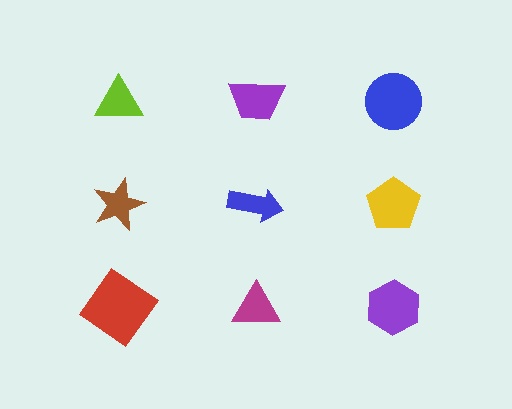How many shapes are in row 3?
3 shapes.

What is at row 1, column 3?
A blue circle.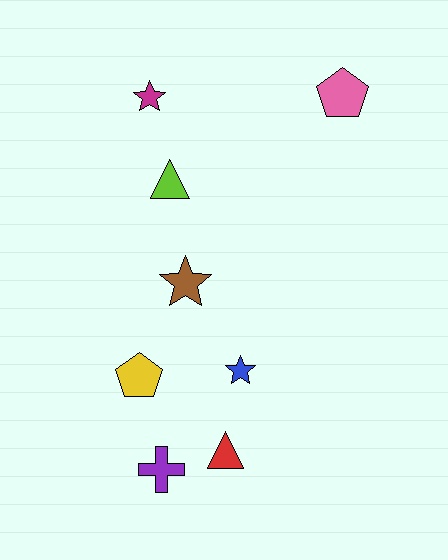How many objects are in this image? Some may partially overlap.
There are 8 objects.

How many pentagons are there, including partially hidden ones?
There are 2 pentagons.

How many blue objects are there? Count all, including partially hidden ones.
There is 1 blue object.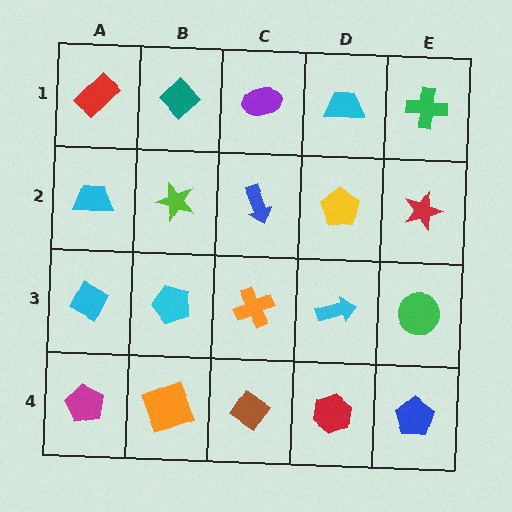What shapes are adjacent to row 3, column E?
A red star (row 2, column E), a blue pentagon (row 4, column E), a cyan arrow (row 3, column D).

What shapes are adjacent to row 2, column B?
A teal diamond (row 1, column B), a cyan pentagon (row 3, column B), a cyan trapezoid (row 2, column A), a blue arrow (row 2, column C).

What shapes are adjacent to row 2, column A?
A red rectangle (row 1, column A), a cyan diamond (row 3, column A), a lime star (row 2, column B).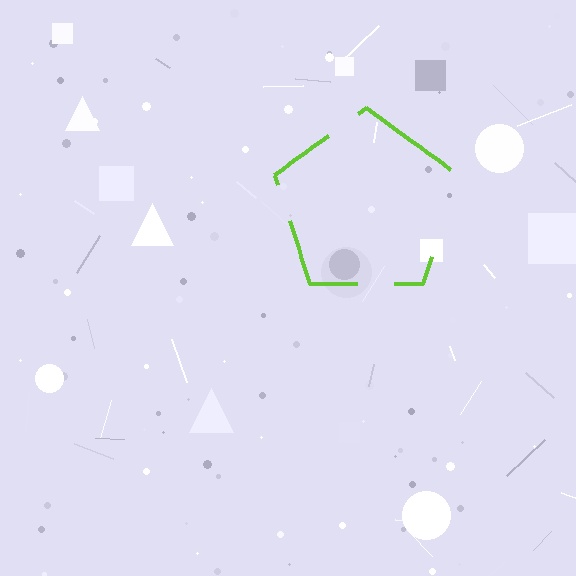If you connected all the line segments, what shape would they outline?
They would outline a pentagon.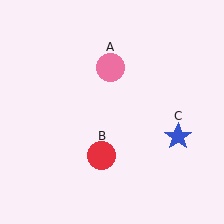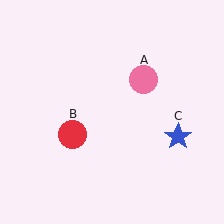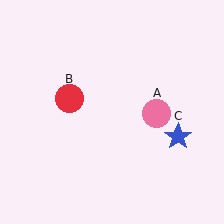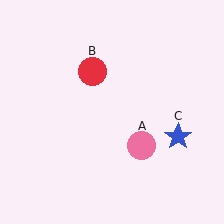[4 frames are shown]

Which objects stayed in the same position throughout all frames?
Blue star (object C) remained stationary.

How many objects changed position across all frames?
2 objects changed position: pink circle (object A), red circle (object B).